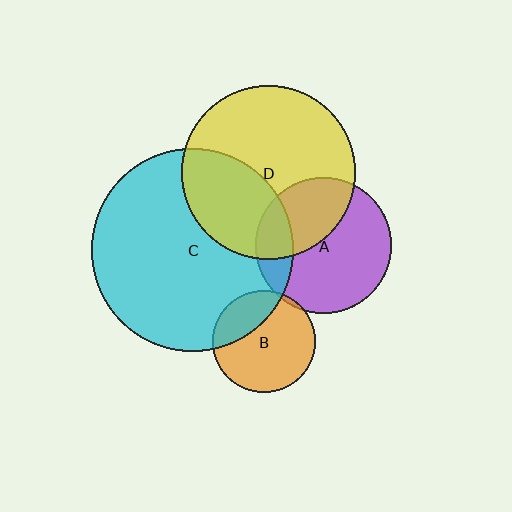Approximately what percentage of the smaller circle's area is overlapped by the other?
Approximately 25%.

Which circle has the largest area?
Circle C (cyan).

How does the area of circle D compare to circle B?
Approximately 2.9 times.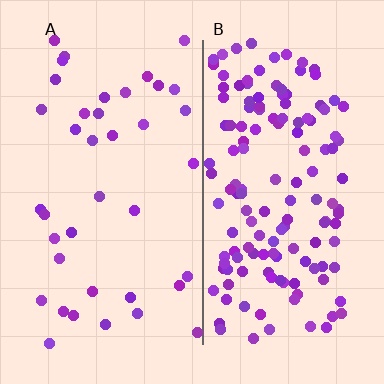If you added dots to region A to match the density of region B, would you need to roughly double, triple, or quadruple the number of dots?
Approximately quadruple.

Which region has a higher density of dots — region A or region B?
B (the right).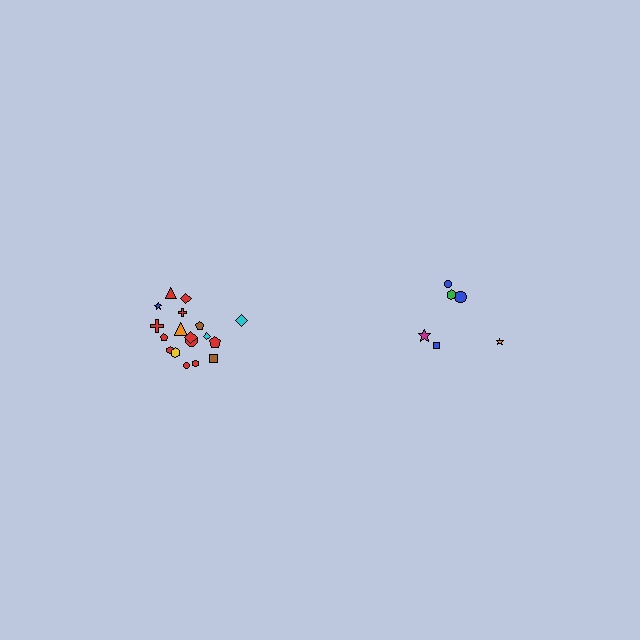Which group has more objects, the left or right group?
The left group.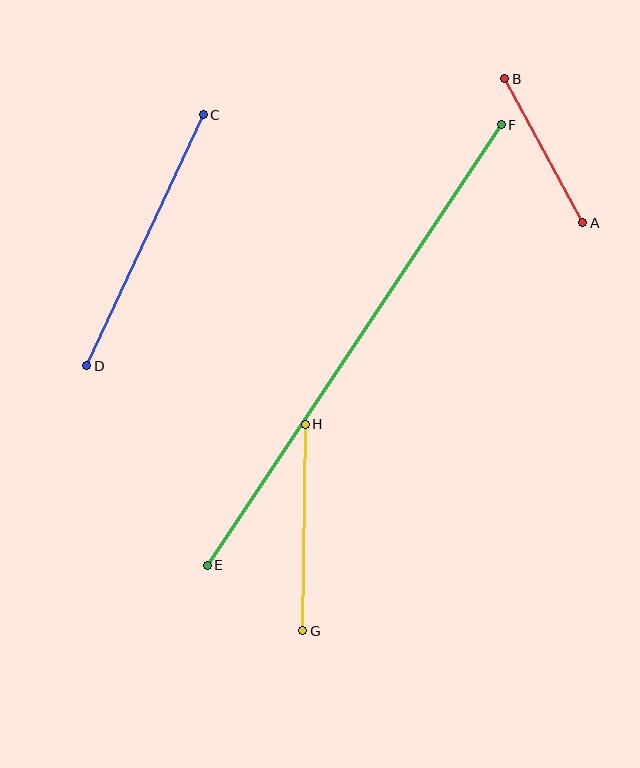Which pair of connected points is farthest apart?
Points E and F are farthest apart.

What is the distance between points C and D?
The distance is approximately 277 pixels.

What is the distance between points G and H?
The distance is approximately 207 pixels.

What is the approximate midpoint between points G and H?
The midpoint is at approximately (304, 527) pixels.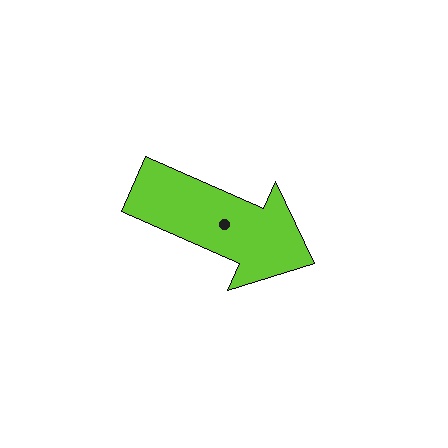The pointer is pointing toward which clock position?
Roughly 4 o'clock.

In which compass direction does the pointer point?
Southeast.